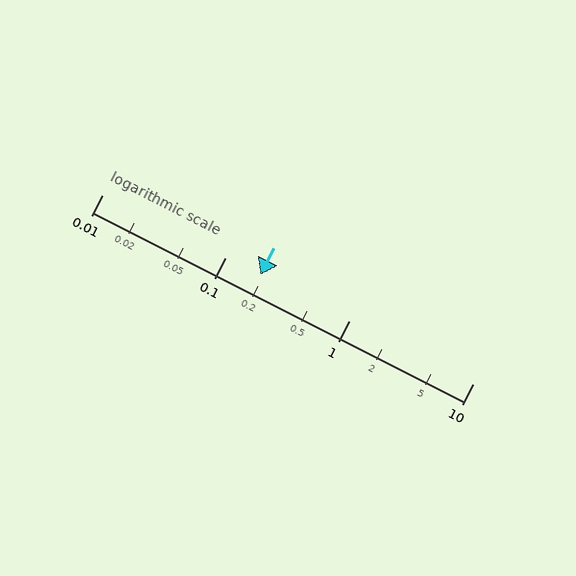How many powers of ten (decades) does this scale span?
The scale spans 3 decades, from 0.01 to 10.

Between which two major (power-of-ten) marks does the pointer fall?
The pointer is between 0.1 and 1.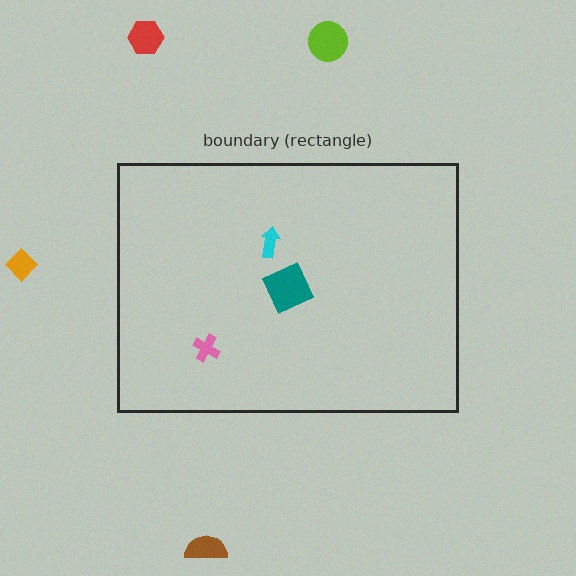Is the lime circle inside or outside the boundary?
Outside.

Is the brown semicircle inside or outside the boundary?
Outside.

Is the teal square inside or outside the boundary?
Inside.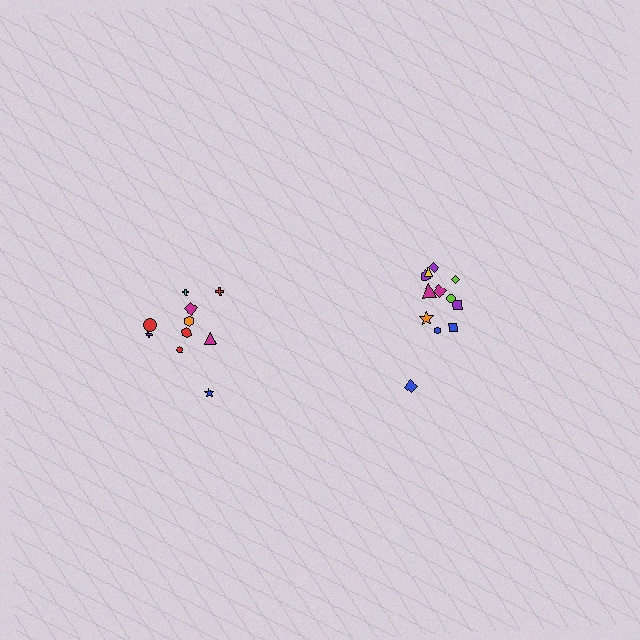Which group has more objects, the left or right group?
The right group.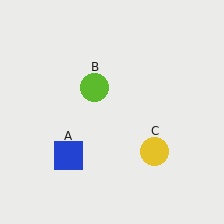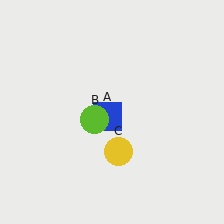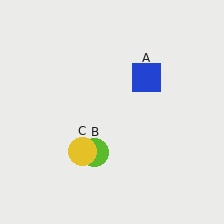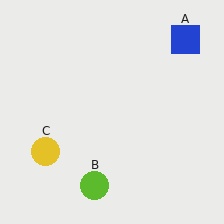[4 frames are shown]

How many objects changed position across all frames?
3 objects changed position: blue square (object A), lime circle (object B), yellow circle (object C).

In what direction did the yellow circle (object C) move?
The yellow circle (object C) moved left.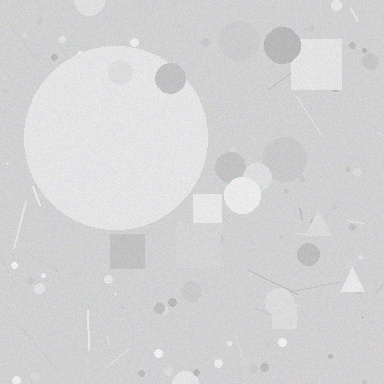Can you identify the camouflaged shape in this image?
The camouflaged shape is a circle.